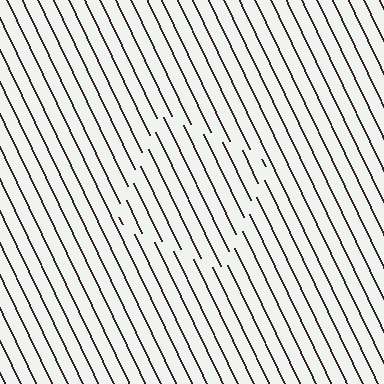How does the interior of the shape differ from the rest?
The interior of the shape contains the same grating, shifted by half a period — the contour is defined by the phase discontinuity where line-ends from the inner and outer gratings abut.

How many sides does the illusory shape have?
4 sides — the line-ends trace a square.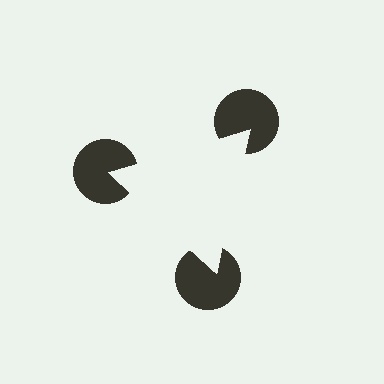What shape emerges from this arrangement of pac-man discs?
An illusory triangle — its edges are inferred from the aligned wedge cuts in the pac-man discs, not physically drawn.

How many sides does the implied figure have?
3 sides.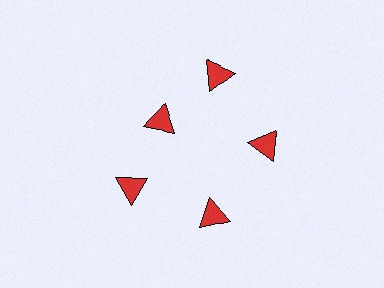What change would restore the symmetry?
The symmetry would be restored by moving it outward, back onto the ring so that all 5 triangles sit at equal angles and equal distance from the center.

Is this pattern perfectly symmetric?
No. The 5 red triangles are arranged in a ring, but one element near the 10 o'clock position is pulled inward toward the center, breaking the 5-fold rotational symmetry.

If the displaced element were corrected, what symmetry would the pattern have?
It would have 5-fold rotational symmetry — the pattern would map onto itself every 72 degrees.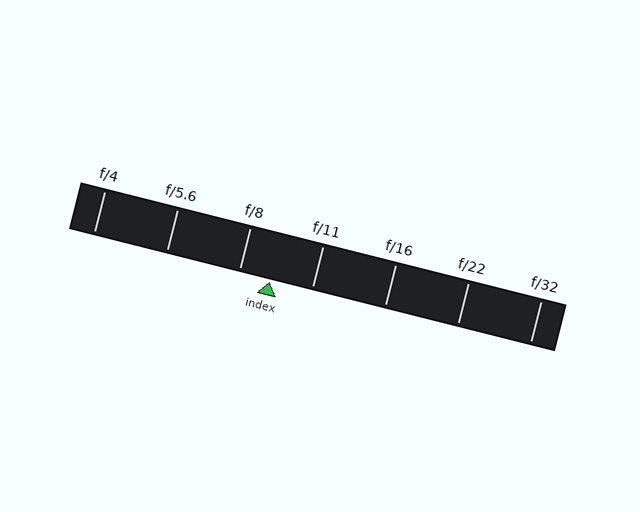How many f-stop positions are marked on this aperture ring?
There are 7 f-stop positions marked.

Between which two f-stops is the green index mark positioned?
The index mark is between f/8 and f/11.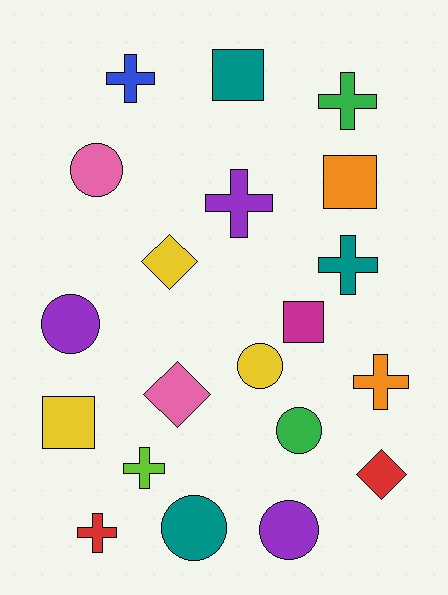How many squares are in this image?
There are 4 squares.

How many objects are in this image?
There are 20 objects.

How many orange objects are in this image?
There are 2 orange objects.